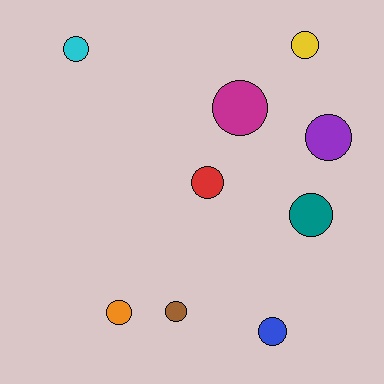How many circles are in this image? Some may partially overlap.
There are 9 circles.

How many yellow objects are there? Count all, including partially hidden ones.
There is 1 yellow object.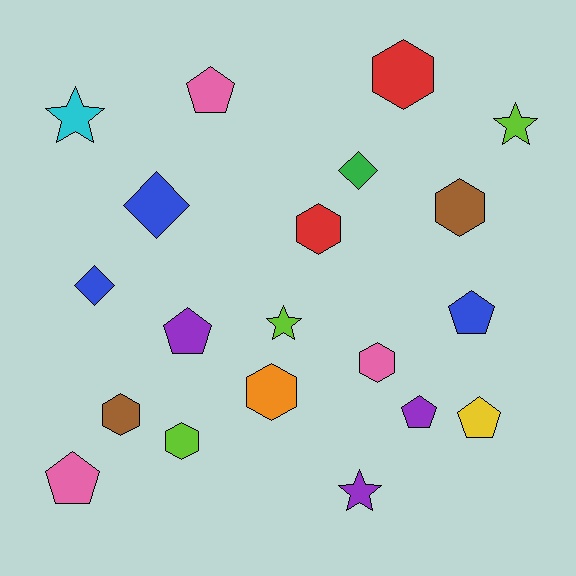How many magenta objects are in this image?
There are no magenta objects.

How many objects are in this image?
There are 20 objects.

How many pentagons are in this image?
There are 6 pentagons.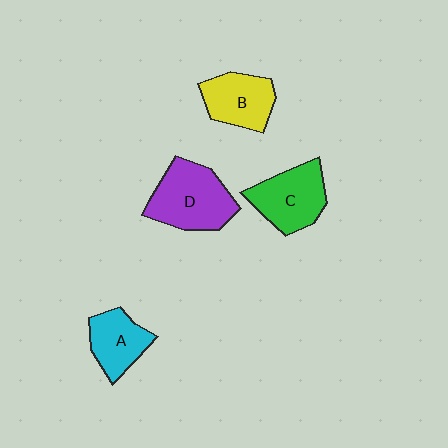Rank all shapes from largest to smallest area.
From largest to smallest: D (purple), C (green), B (yellow), A (cyan).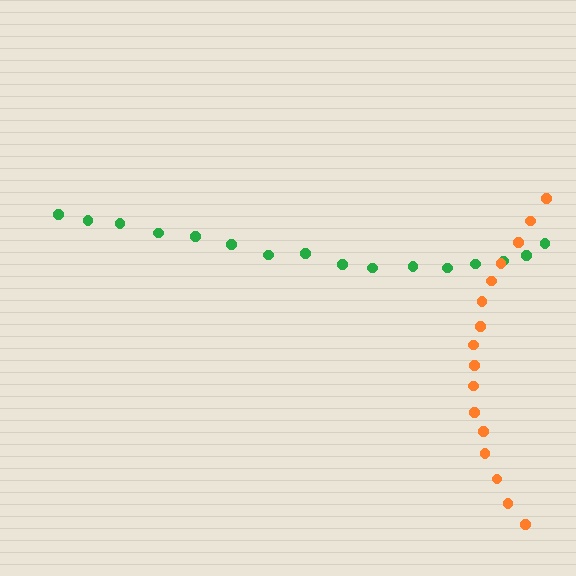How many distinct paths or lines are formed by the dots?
There are 2 distinct paths.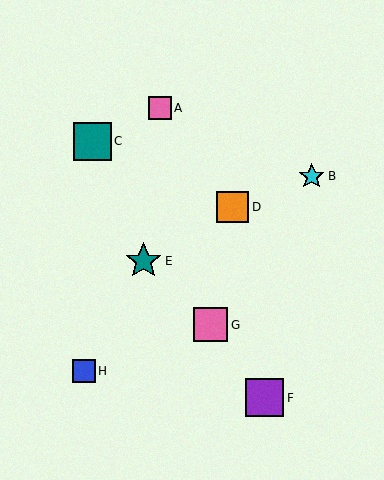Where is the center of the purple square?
The center of the purple square is at (265, 398).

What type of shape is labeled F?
Shape F is a purple square.